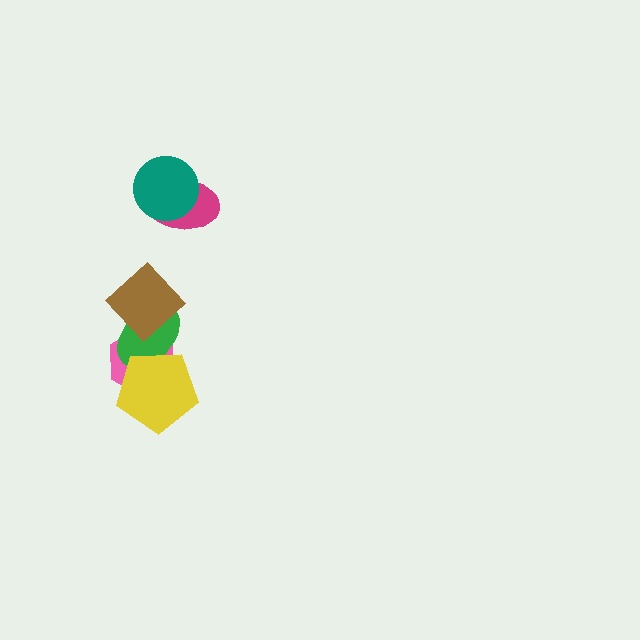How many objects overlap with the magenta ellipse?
1 object overlaps with the magenta ellipse.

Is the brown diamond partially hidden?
No, no other shape covers it.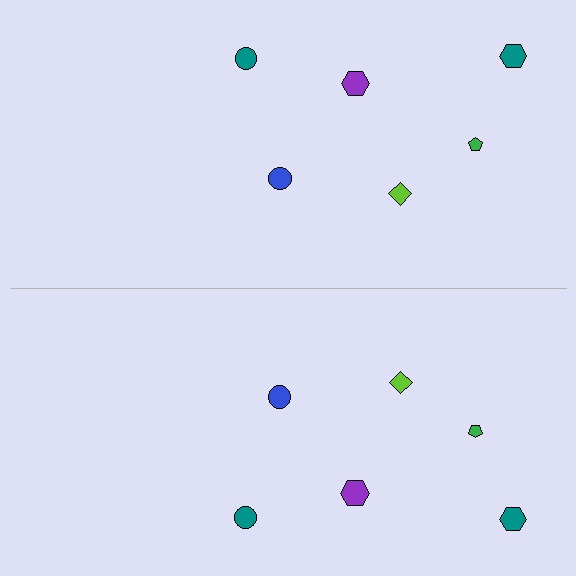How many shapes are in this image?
There are 12 shapes in this image.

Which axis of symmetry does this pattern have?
The pattern has a horizontal axis of symmetry running through the center of the image.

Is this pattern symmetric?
Yes, this pattern has bilateral (reflection) symmetry.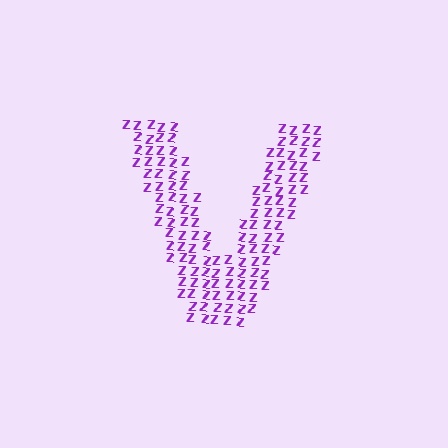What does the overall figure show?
The overall figure shows the letter V.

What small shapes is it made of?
It is made of small letter Z's.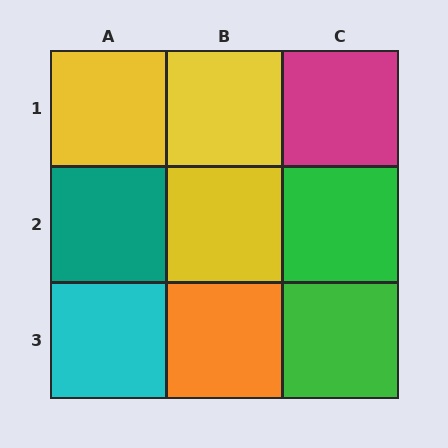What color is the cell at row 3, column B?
Orange.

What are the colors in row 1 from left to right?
Yellow, yellow, magenta.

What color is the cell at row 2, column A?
Teal.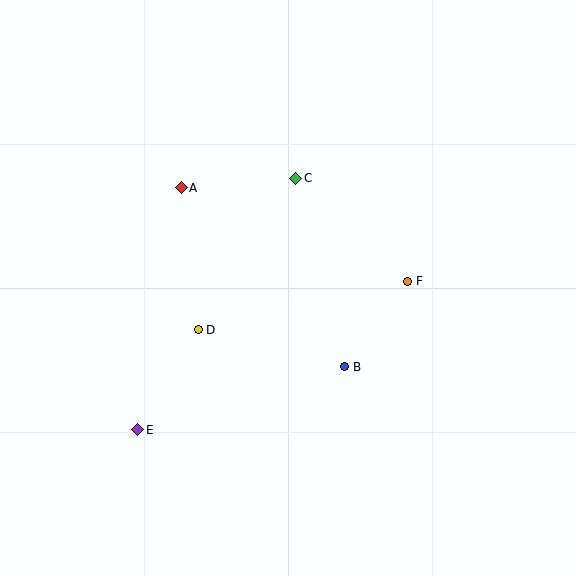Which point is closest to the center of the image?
Point B at (345, 367) is closest to the center.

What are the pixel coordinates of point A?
Point A is at (181, 188).